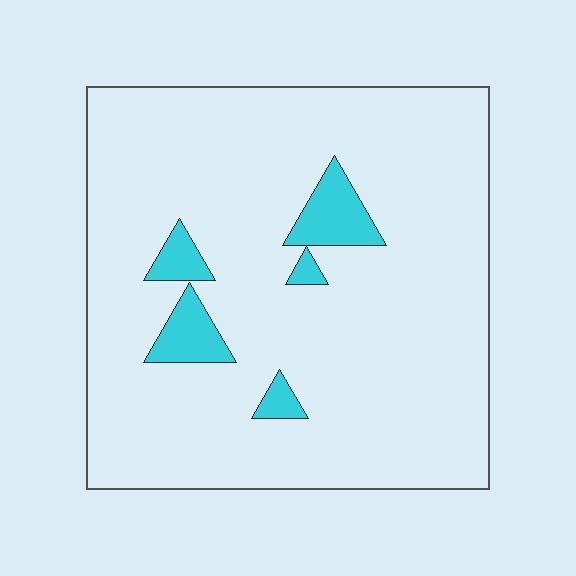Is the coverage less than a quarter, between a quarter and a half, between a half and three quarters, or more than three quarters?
Less than a quarter.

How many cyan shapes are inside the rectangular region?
5.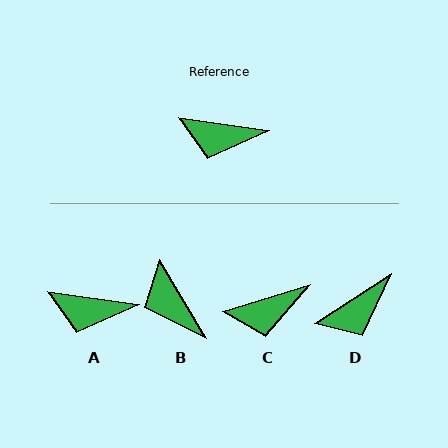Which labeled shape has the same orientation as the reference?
A.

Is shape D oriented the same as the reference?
No, it is off by about 41 degrees.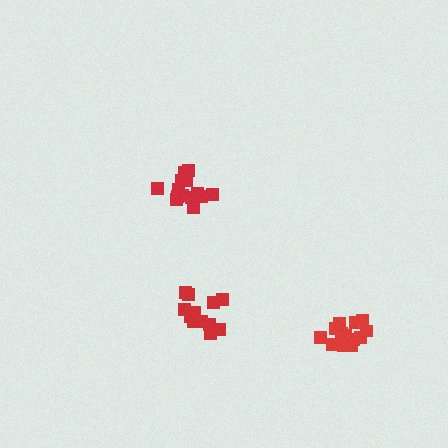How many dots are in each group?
Group 1: 14 dots, Group 2: 12 dots, Group 3: 15 dots (41 total).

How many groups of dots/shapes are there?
There are 3 groups.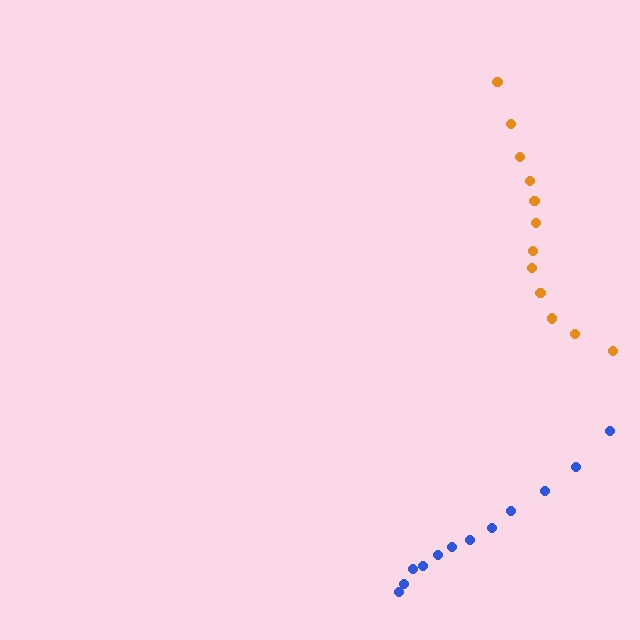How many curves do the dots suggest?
There are 2 distinct paths.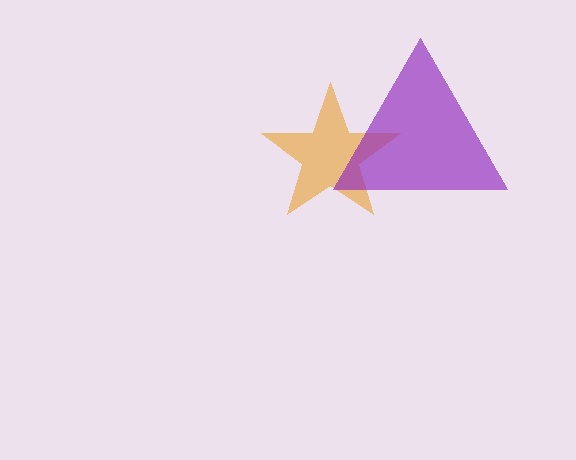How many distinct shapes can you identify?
There are 2 distinct shapes: an orange star, a purple triangle.